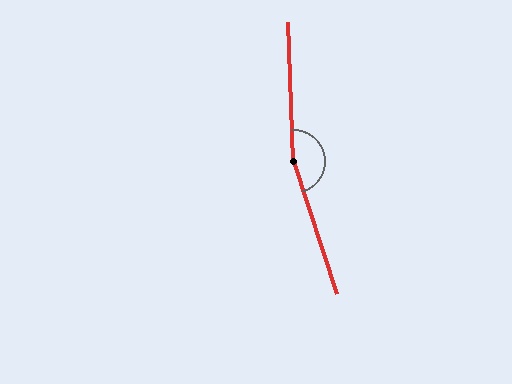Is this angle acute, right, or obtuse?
It is obtuse.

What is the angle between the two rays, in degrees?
Approximately 164 degrees.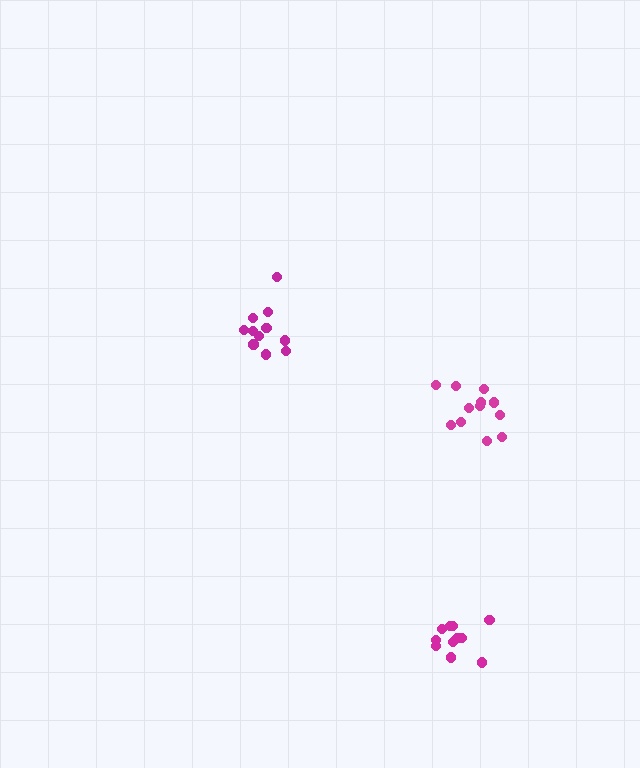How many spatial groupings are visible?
There are 3 spatial groupings.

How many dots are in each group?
Group 1: 11 dots, Group 2: 11 dots, Group 3: 12 dots (34 total).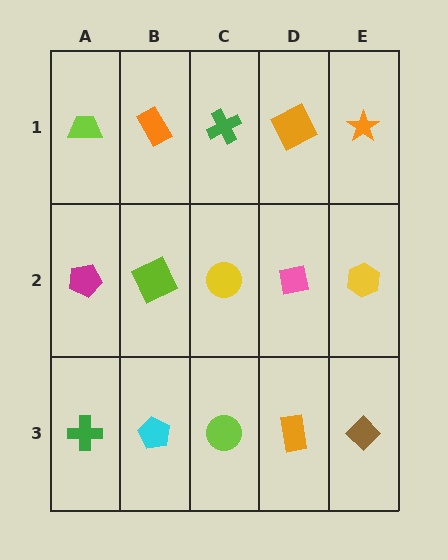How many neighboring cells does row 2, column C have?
4.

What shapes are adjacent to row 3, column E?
A yellow hexagon (row 2, column E), an orange rectangle (row 3, column D).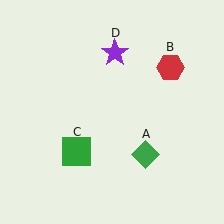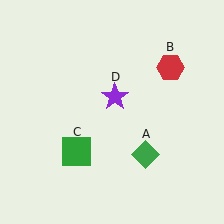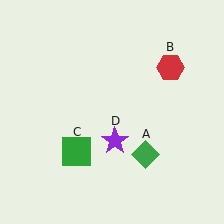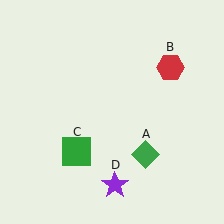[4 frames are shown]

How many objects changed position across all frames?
1 object changed position: purple star (object D).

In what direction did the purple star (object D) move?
The purple star (object D) moved down.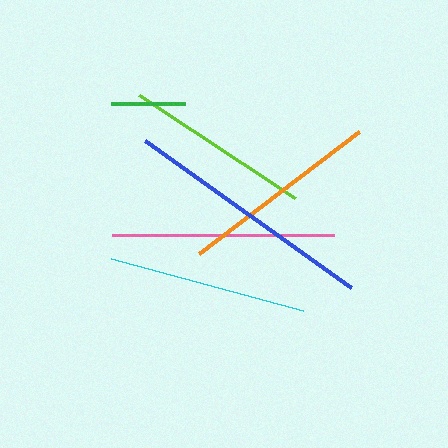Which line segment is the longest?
The blue line is the longest at approximately 253 pixels.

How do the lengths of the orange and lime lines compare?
The orange and lime lines are approximately the same length.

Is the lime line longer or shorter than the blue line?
The blue line is longer than the lime line.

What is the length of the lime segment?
The lime segment is approximately 187 pixels long.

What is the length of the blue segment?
The blue segment is approximately 253 pixels long.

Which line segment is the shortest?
The green line is the shortest at approximately 75 pixels.